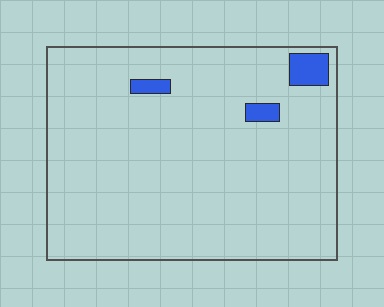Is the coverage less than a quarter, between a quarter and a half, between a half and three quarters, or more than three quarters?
Less than a quarter.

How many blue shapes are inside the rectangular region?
3.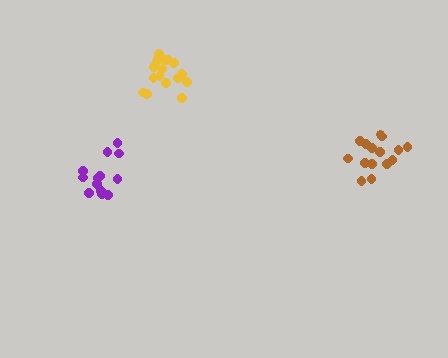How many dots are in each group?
Group 1: 17 dots, Group 2: 13 dots, Group 3: 15 dots (45 total).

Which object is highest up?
The yellow cluster is topmost.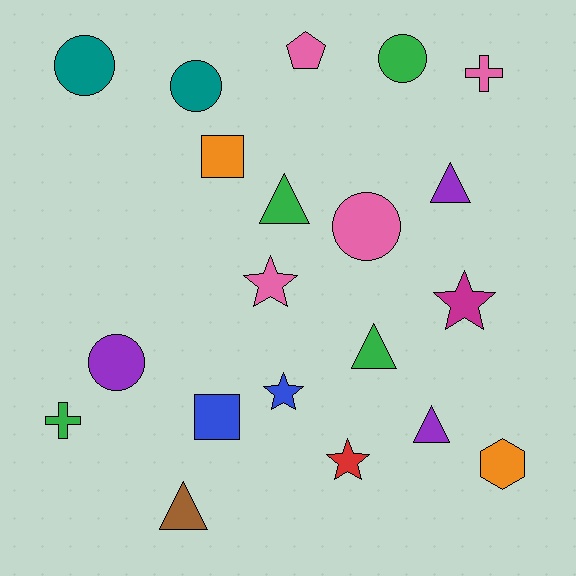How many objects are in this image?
There are 20 objects.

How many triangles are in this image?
There are 5 triangles.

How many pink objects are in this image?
There are 4 pink objects.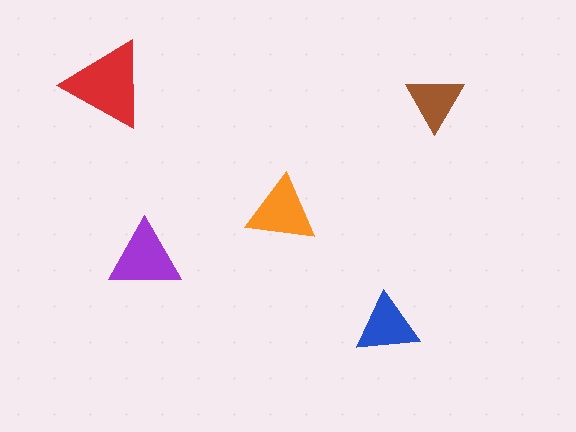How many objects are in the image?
There are 5 objects in the image.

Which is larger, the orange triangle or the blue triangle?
The orange one.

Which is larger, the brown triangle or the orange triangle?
The orange one.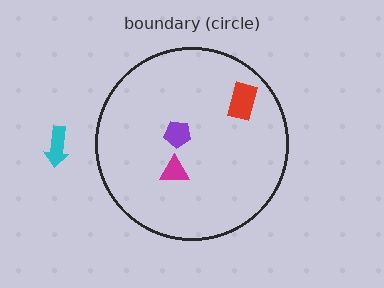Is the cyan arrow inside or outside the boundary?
Outside.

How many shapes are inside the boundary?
3 inside, 1 outside.